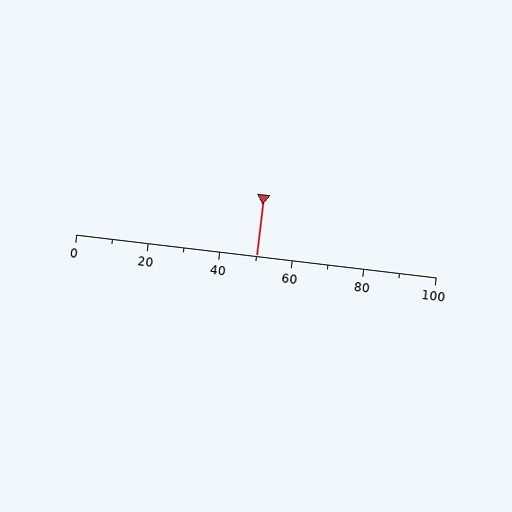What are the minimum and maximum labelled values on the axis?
The axis runs from 0 to 100.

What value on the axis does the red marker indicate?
The marker indicates approximately 50.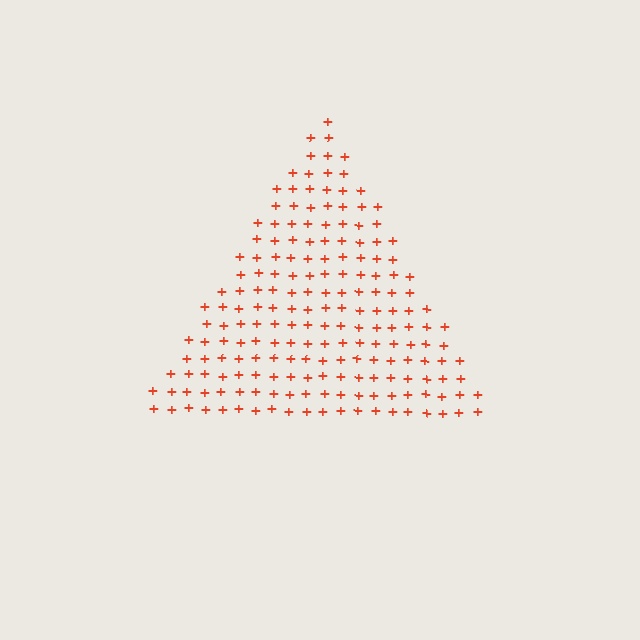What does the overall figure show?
The overall figure shows a triangle.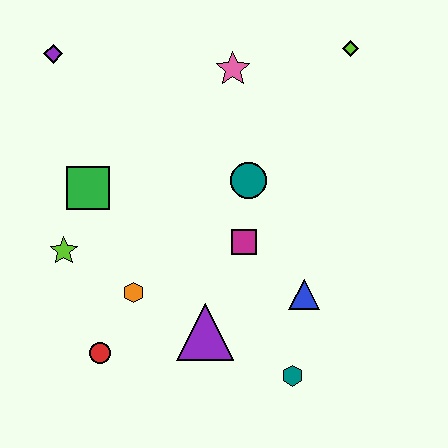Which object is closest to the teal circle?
The magenta square is closest to the teal circle.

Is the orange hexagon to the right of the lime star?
Yes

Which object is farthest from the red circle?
The lime diamond is farthest from the red circle.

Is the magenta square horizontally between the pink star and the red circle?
No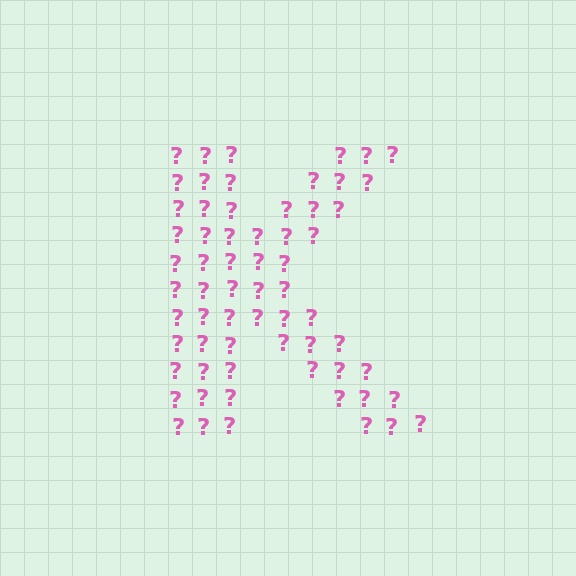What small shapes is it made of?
It is made of small question marks.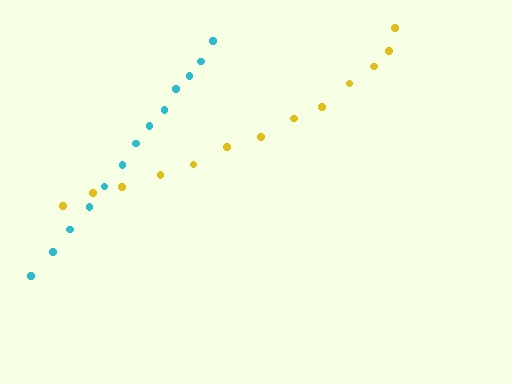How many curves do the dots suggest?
There are 2 distinct paths.